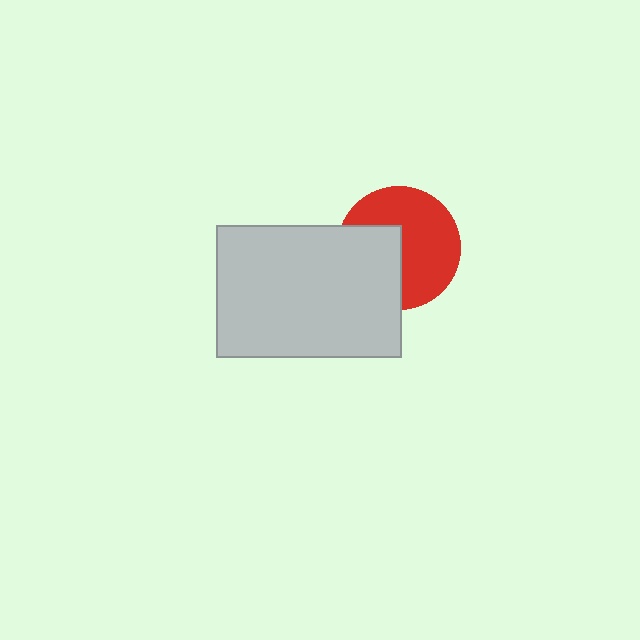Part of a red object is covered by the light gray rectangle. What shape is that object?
It is a circle.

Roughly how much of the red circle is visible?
About half of it is visible (roughly 62%).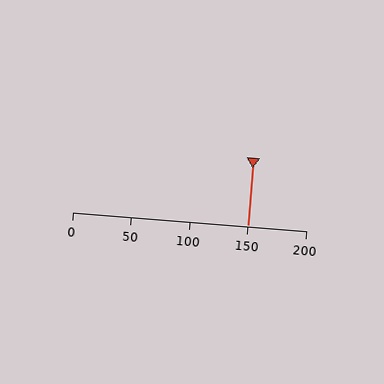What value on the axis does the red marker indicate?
The marker indicates approximately 150.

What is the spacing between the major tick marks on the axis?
The major ticks are spaced 50 apart.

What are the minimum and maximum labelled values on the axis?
The axis runs from 0 to 200.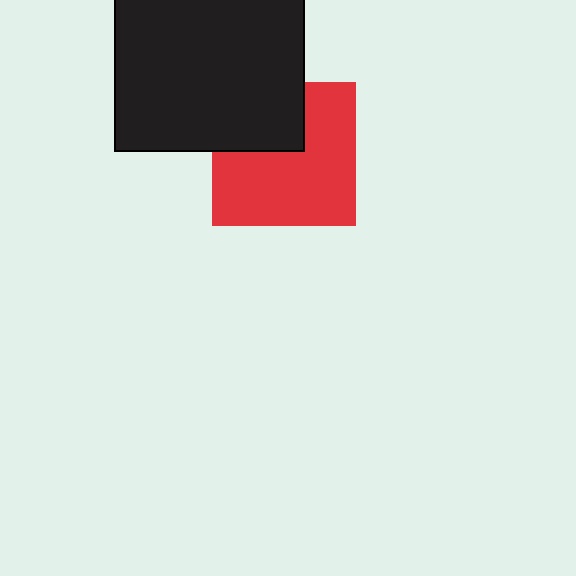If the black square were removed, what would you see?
You would see the complete red square.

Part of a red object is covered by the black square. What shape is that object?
It is a square.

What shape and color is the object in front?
The object in front is a black square.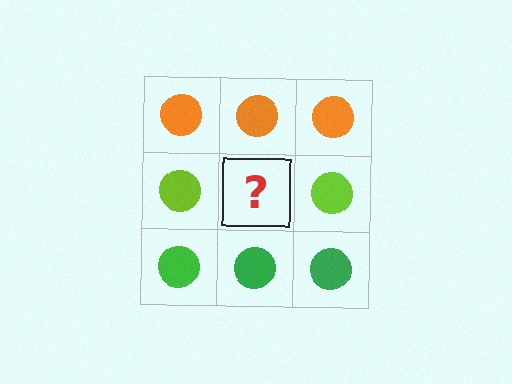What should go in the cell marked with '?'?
The missing cell should contain a lime circle.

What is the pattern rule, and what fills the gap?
The rule is that each row has a consistent color. The gap should be filled with a lime circle.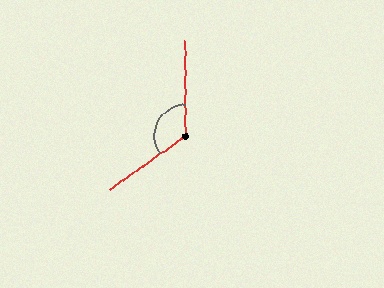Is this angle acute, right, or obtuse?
It is obtuse.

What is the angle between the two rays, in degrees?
Approximately 125 degrees.